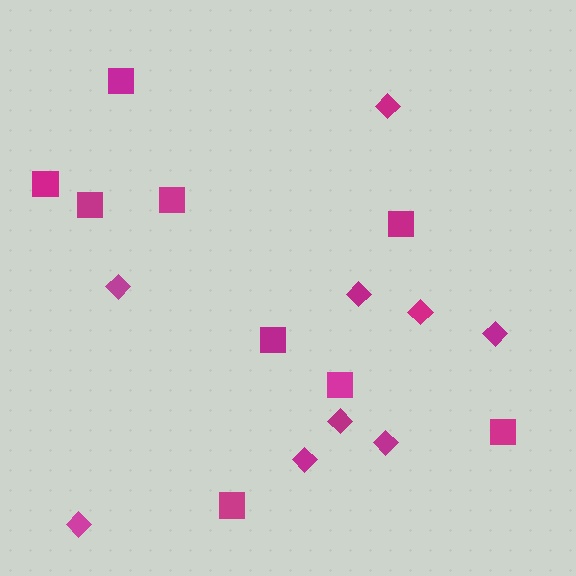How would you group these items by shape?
There are 2 groups: one group of squares (9) and one group of diamonds (9).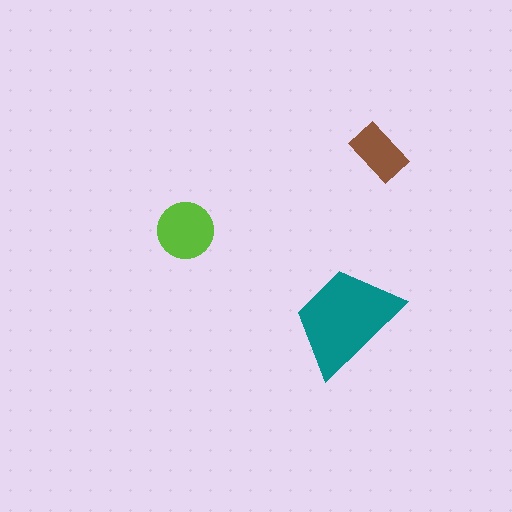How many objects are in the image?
There are 3 objects in the image.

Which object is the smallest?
The brown rectangle.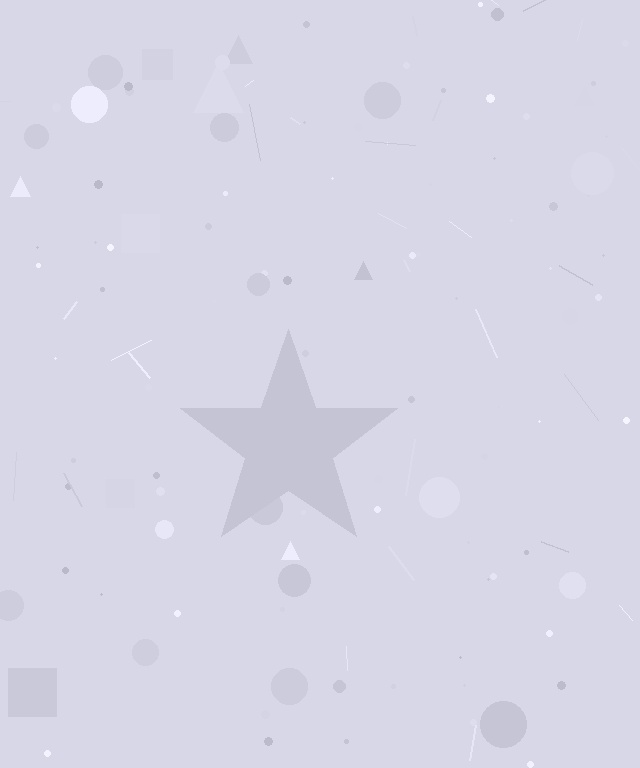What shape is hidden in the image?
A star is hidden in the image.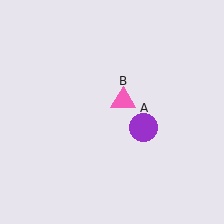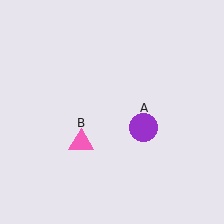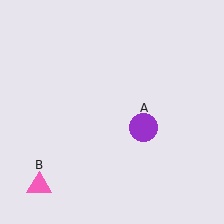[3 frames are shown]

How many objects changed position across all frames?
1 object changed position: pink triangle (object B).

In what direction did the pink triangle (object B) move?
The pink triangle (object B) moved down and to the left.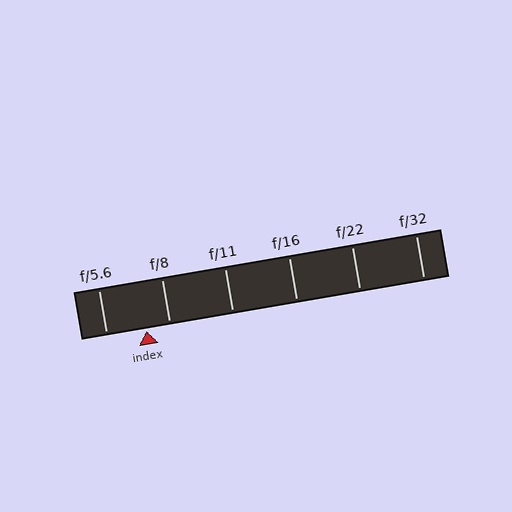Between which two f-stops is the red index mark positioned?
The index mark is between f/5.6 and f/8.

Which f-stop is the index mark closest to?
The index mark is closest to f/8.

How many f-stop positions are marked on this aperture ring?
There are 6 f-stop positions marked.